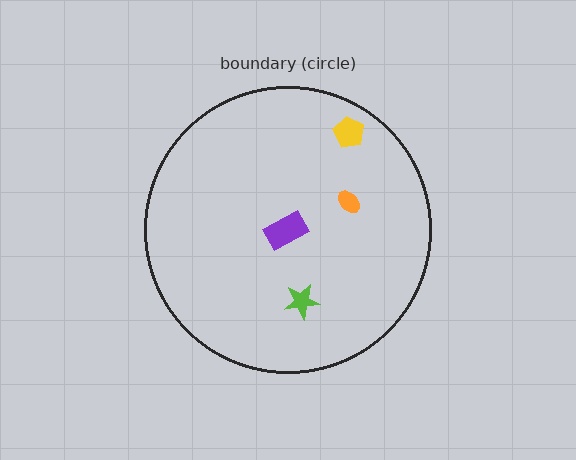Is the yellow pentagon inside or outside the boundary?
Inside.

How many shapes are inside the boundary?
4 inside, 0 outside.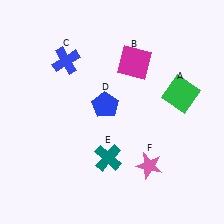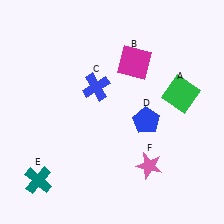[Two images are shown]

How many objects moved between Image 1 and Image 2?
3 objects moved between the two images.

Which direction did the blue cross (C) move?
The blue cross (C) moved right.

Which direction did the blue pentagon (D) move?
The blue pentagon (D) moved right.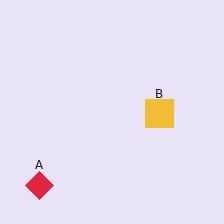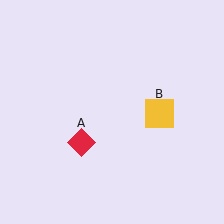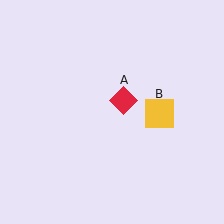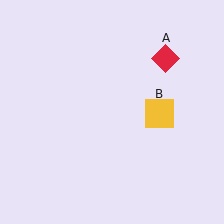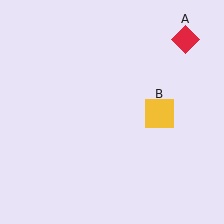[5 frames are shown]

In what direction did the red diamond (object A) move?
The red diamond (object A) moved up and to the right.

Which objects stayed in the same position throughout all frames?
Yellow square (object B) remained stationary.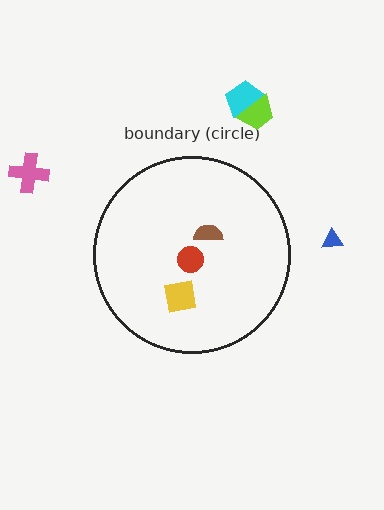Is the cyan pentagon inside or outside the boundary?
Outside.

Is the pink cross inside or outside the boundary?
Outside.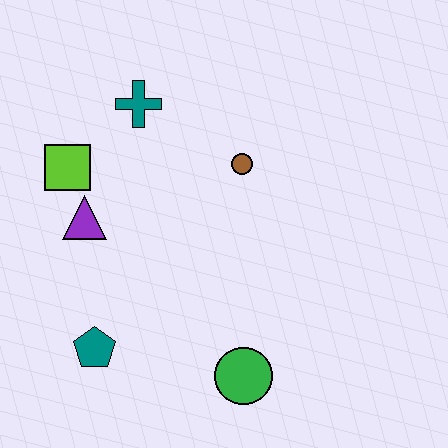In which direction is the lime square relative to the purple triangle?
The lime square is above the purple triangle.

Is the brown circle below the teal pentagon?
No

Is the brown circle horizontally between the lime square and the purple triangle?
No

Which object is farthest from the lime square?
The green circle is farthest from the lime square.